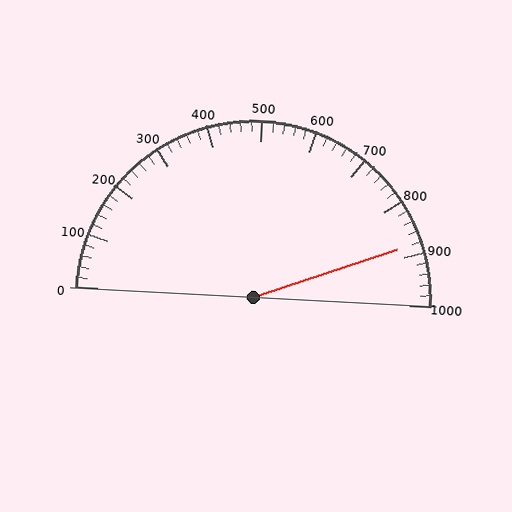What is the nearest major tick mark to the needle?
The nearest major tick mark is 900.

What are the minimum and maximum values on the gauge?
The gauge ranges from 0 to 1000.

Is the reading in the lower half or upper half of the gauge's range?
The reading is in the upper half of the range (0 to 1000).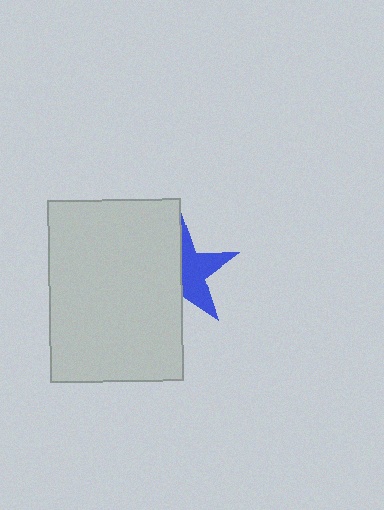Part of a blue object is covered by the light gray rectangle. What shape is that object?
It is a star.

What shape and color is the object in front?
The object in front is a light gray rectangle.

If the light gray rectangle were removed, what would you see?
You would see the complete blue star.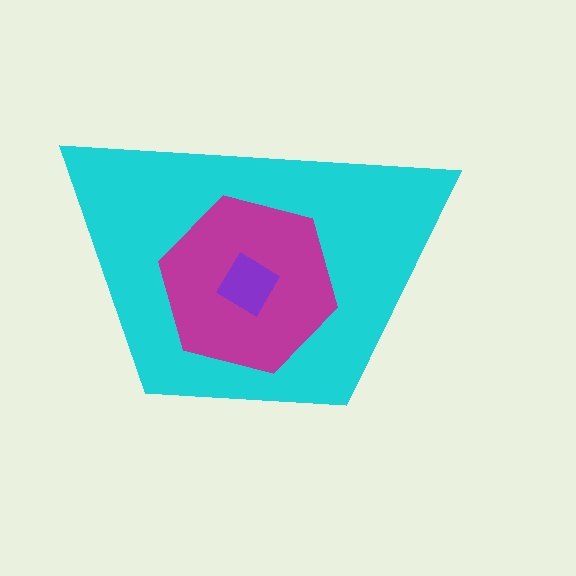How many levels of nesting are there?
3.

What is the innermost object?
The purple diamond.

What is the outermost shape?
The cyan trapezoid.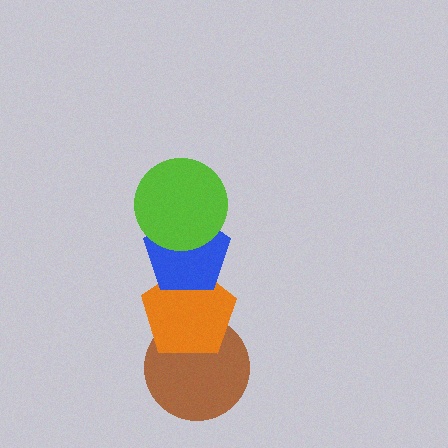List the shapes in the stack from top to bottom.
From top to bottom: the lime circle, the blue pentagon, the orange pentagon, the brown circle.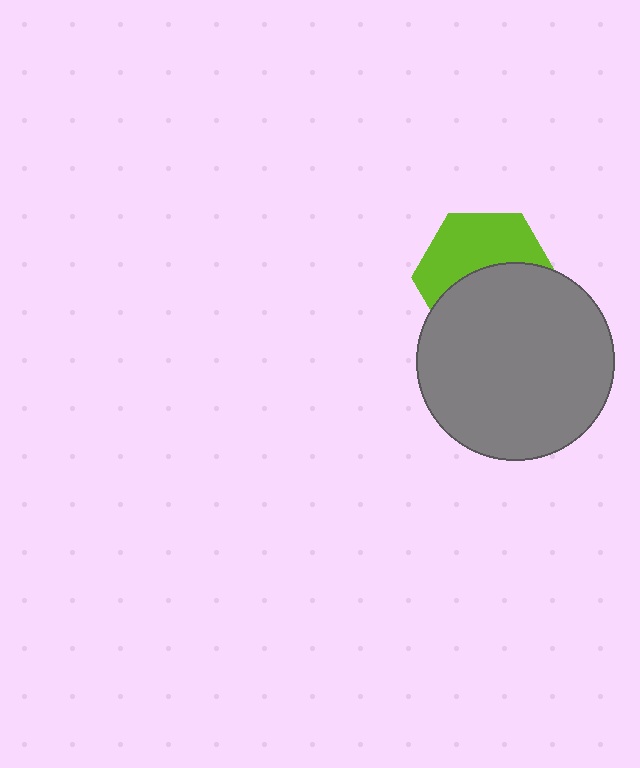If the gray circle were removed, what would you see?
You would see the complete lime hexagon.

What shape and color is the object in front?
The object in front is a gray circle.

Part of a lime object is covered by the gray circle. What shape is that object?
It is a hexagon.